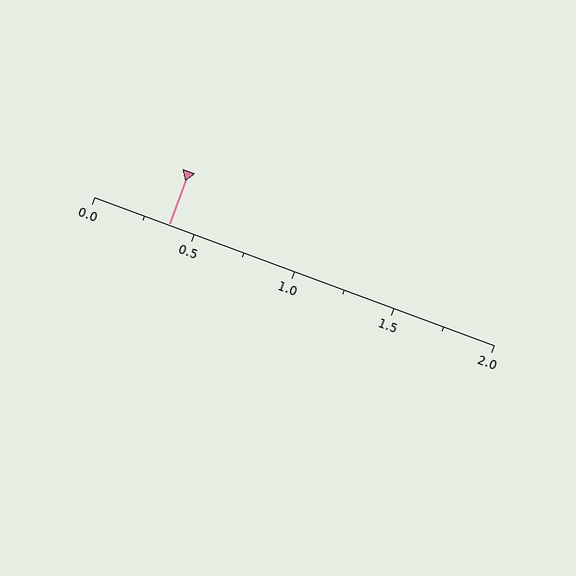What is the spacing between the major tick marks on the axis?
The major ticks are spaced 0.5 apart.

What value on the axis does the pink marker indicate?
The marker indicates approximately 0.38.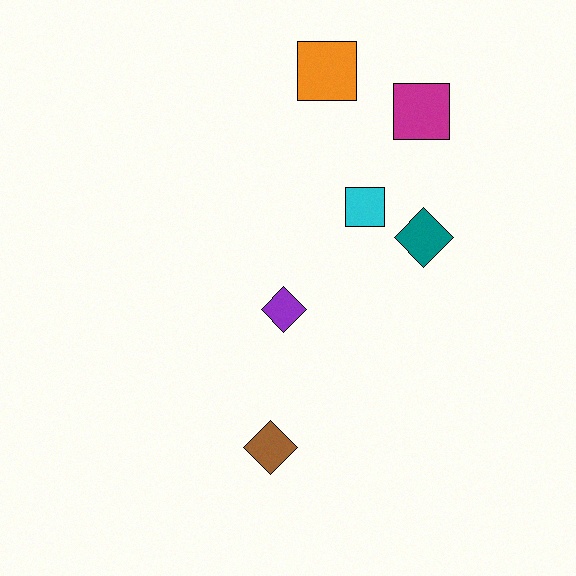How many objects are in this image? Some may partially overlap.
There are 6 objects.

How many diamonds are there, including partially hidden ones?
There are 3 diamonds.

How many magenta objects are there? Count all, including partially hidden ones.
There is 1 magenta object.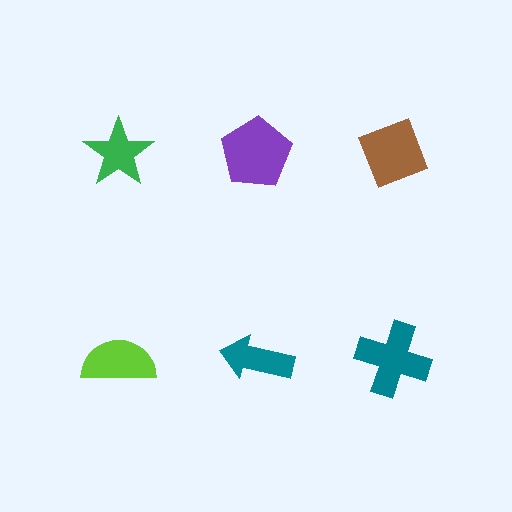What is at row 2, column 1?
A lime semicircle.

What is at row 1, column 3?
A brown diamond.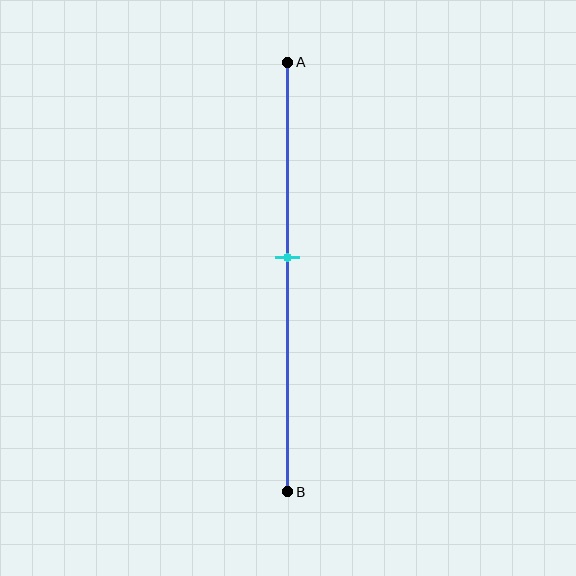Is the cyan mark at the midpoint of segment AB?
No, the mark is at about 45% from A, not at the 50% midpoint.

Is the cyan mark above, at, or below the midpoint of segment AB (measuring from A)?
The cyan mark is above the midpoint of segment AB.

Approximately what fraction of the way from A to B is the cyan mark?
The cyan mark is approximately 45% of the way from A to B.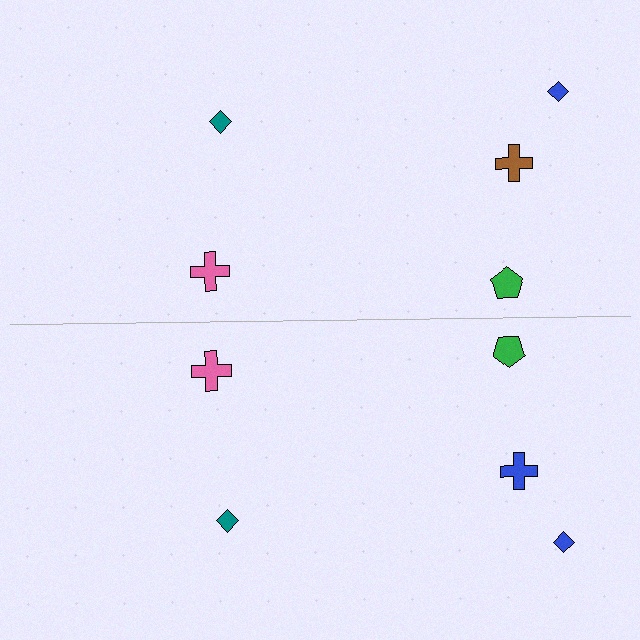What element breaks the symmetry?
The blue cross on the bottom side breaks the symmetry — its mirror counterpart is brown.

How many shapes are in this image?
There are 10 shapes in this image.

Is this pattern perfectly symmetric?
No, the pattern is not perfectly symmetric. The blue cross on the bottom side breaks the symmetry — its mirror counterpart is brown.